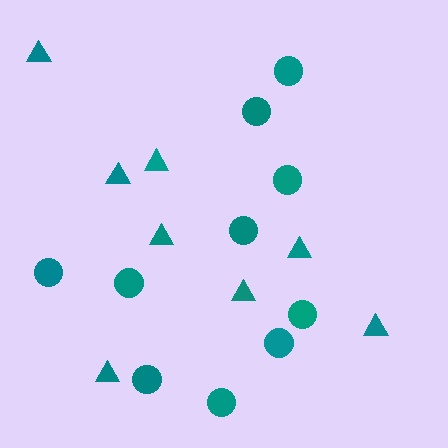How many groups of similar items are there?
There are 2 groups: one group of triangles (8) and one group of circles (10).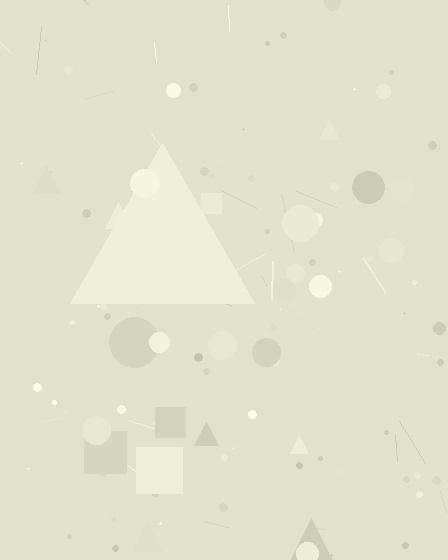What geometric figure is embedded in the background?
A triangle is embedded in the background.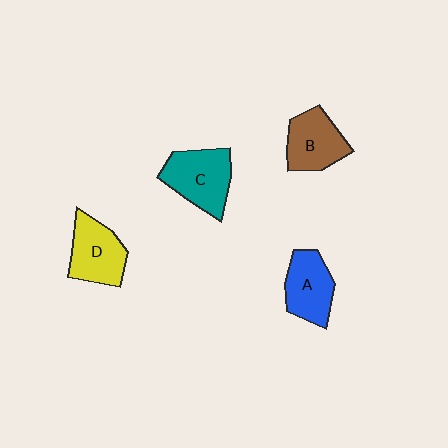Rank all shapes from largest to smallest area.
From largest to smallest: C (teal), D (yellow), B (brown), A (blue).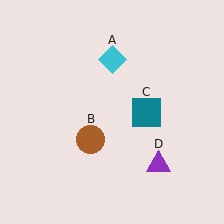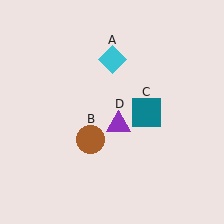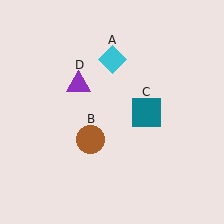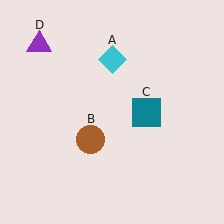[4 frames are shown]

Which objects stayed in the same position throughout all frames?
Cyan diamond (object A) and brown circle (object B) and teal square (object C) remained stationary.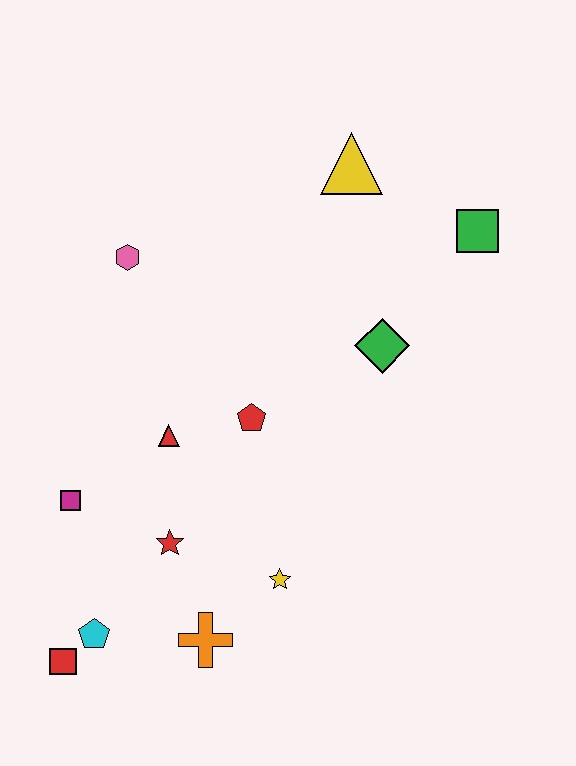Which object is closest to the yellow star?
The orange cross is closest to the yellow star.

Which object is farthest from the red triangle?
The green square is farthest from the red triangle.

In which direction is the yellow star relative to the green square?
The yellow star is below the green square.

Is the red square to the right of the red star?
No